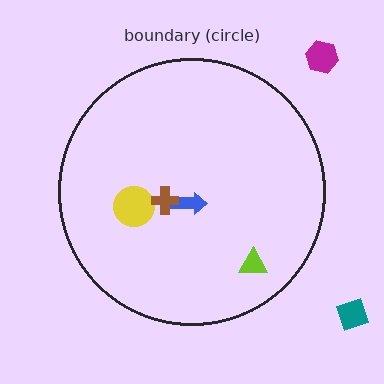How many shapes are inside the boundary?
4 inside, 2 outside.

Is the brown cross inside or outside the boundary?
Inside.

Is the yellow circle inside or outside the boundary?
Inside.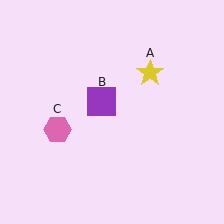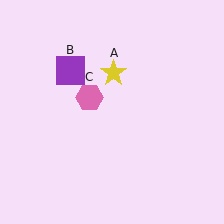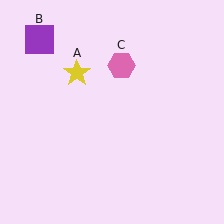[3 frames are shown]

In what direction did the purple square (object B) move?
The purple square (object B) moved up and to the left.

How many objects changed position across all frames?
3 objects changed position: yellow star (object A), purple square (object B), pink hexagon (object C).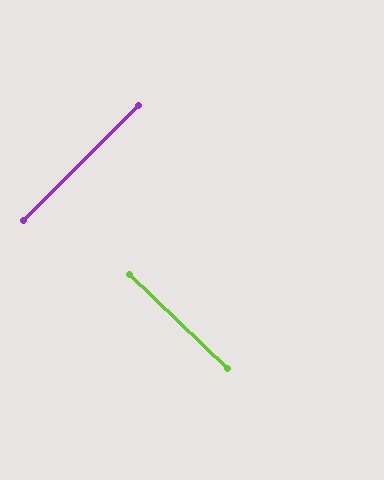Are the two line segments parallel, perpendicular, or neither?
Perpendicular — they meet at approximately 89°.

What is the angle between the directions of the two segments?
Approximately 89 degrees.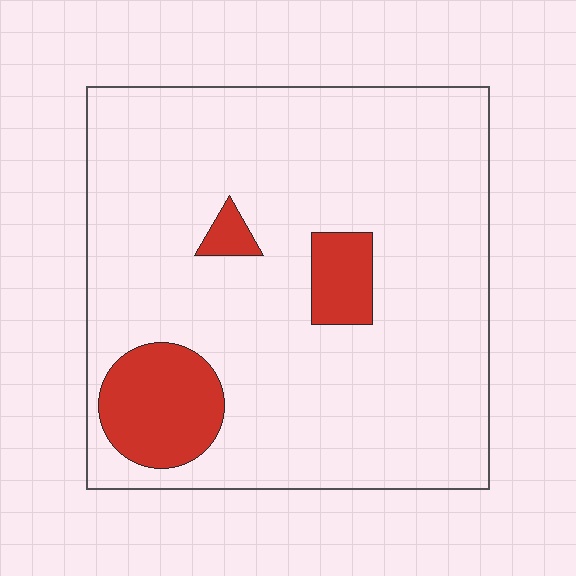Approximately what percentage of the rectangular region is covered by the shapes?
Approximately 15%.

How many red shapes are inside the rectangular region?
3.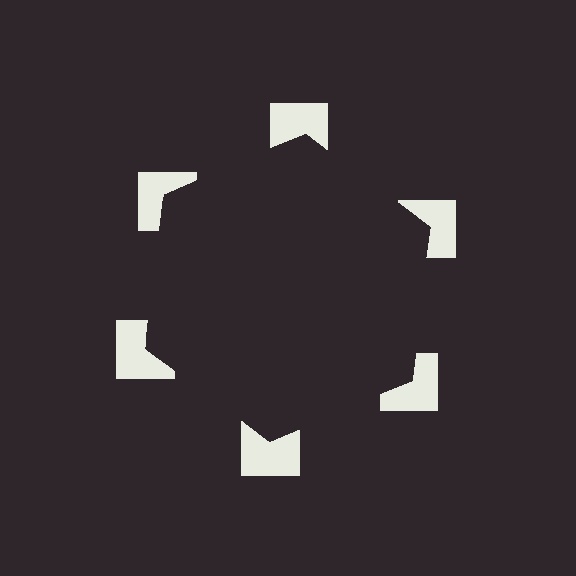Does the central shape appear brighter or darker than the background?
It typically appears slightly darker than the background, even though no actual brightness change is drawn.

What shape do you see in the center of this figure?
An illusory hexagon — its edges are inferred from the aligned wedge cuts in the notched squares, not physically drawn.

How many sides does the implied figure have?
6 sides.